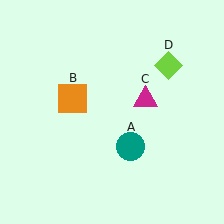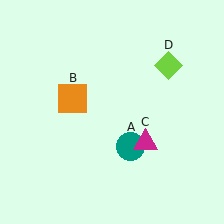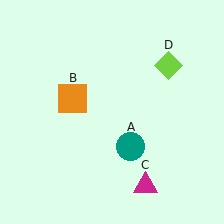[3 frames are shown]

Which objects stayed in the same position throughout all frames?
Teal circle (object A) and orange square (object B) and lime diamond (object D) remained stationary.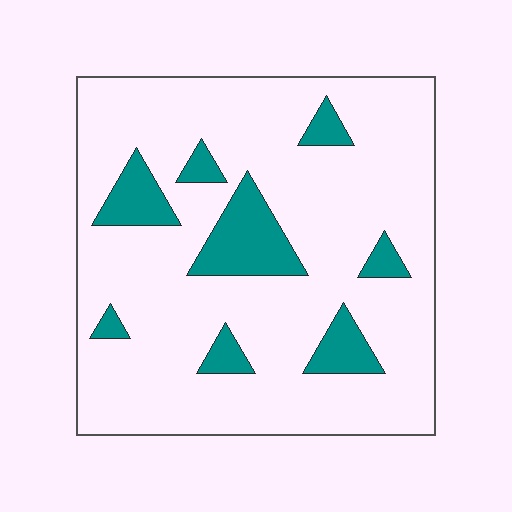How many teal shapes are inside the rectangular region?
8.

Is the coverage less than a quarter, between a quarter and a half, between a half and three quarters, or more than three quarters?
Less than a quarter.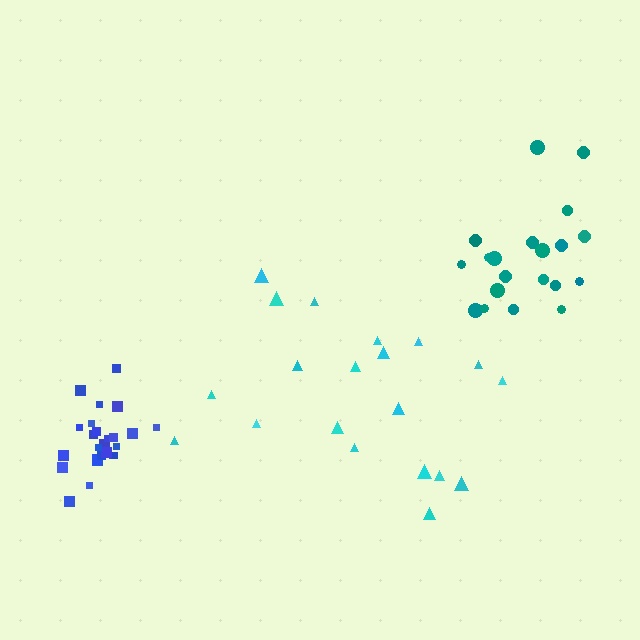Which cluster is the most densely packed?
Blue.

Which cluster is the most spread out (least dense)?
Cyan.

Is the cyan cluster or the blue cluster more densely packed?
Blue.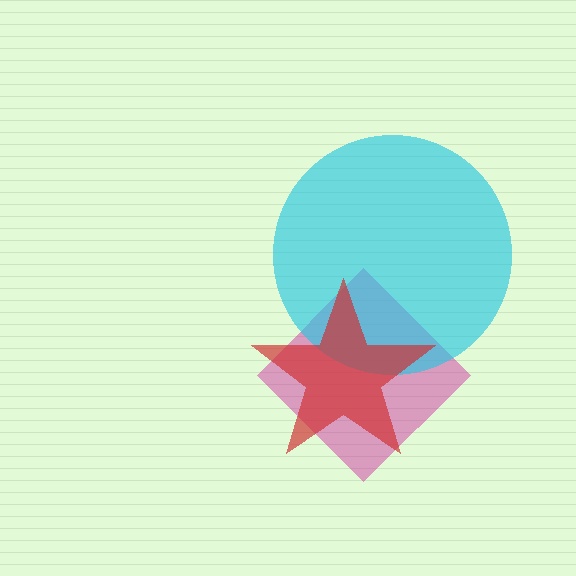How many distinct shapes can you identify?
There are 3 distinct shapes: a magenta diamond, a cyan circle, a red star.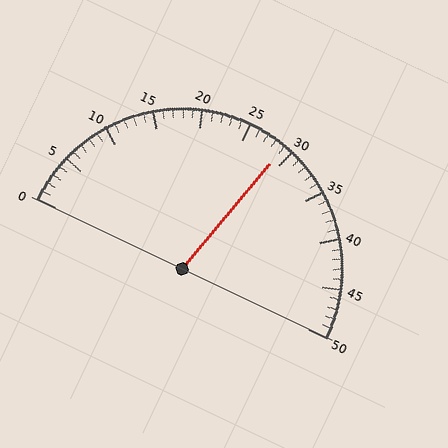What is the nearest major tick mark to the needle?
The nearest major tick mark is 30.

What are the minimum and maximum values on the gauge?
The gauge ranges from 0 to 50.